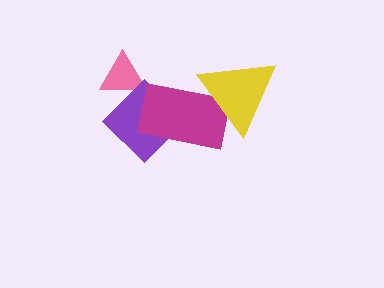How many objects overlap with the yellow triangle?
1 object overlaps with the yellow triangle.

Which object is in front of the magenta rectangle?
The yellow triangle is in front of the magenta rectangle.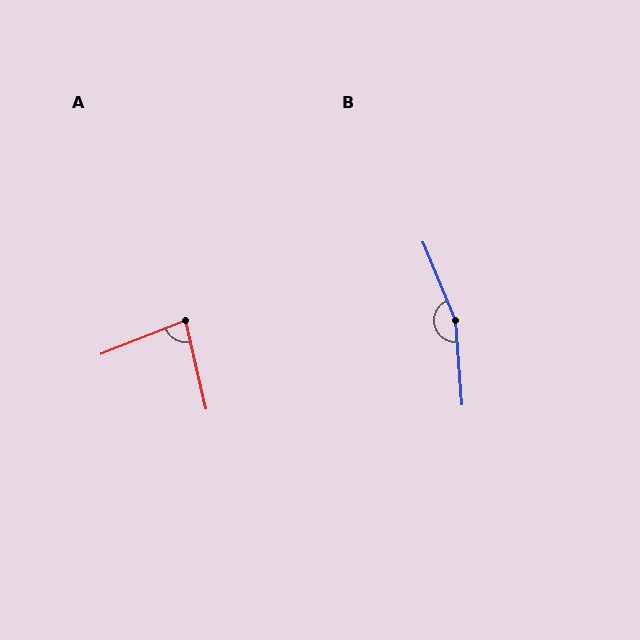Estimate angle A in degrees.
Approximately 81 degrees.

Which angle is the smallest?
A, at approximately 81 degrees.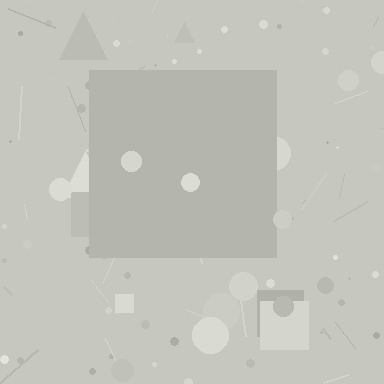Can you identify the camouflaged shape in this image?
The camouflaged shape is a square.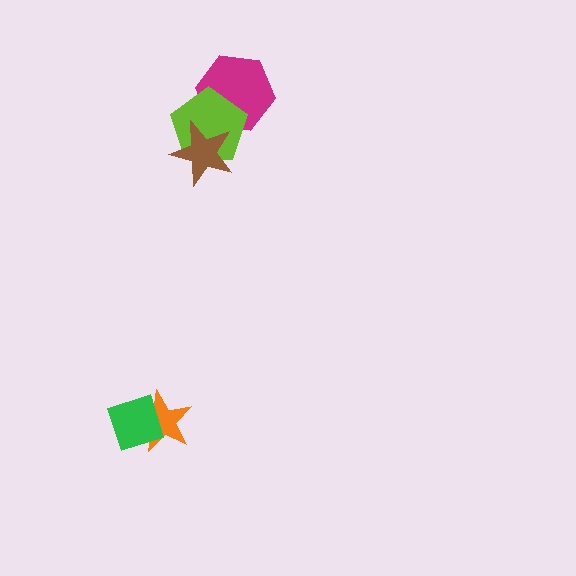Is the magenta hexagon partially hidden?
Yes, it is partially covered by another shape.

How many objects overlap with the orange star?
1 object overlaps with the orange star.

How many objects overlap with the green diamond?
1 object overlaps with the green diamond.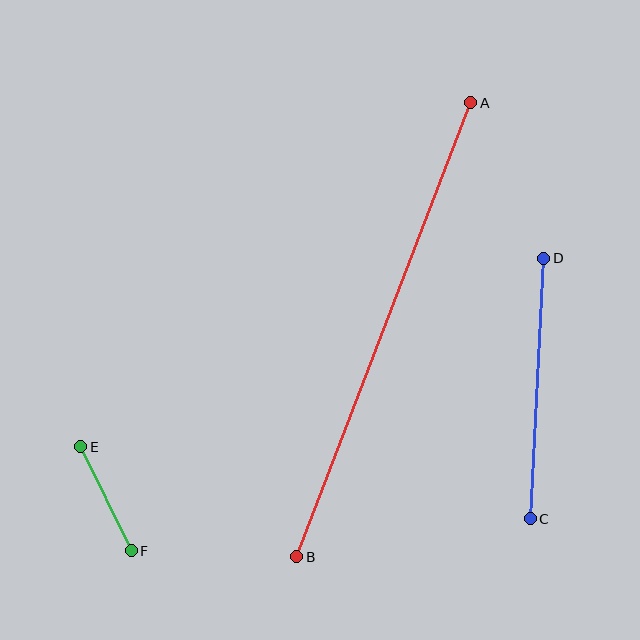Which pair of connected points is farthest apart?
Points A and B are farthest apart.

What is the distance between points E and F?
The distance is approximately 116 pixels.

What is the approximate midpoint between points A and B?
The midpoint is at approximately (384, 330) pixels.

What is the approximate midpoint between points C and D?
The midpoint is at approximately (537, 389) pixels.